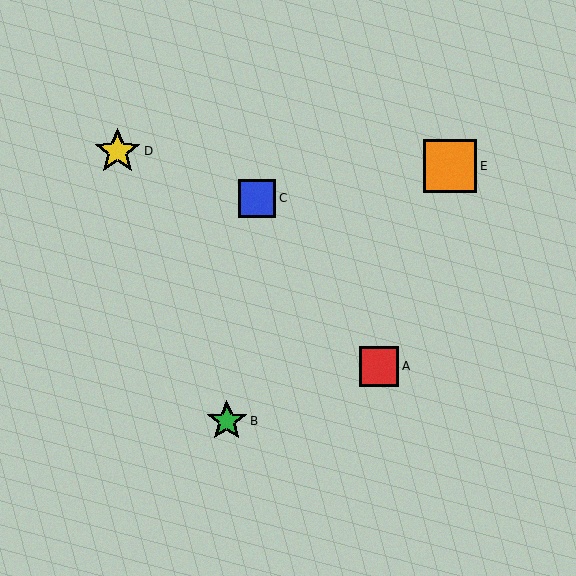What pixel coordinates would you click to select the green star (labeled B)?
Click at (227, 421) to select the green star B.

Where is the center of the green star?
The center of the green star is at (227, 421).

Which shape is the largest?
The orange square (labeled E) is the largest.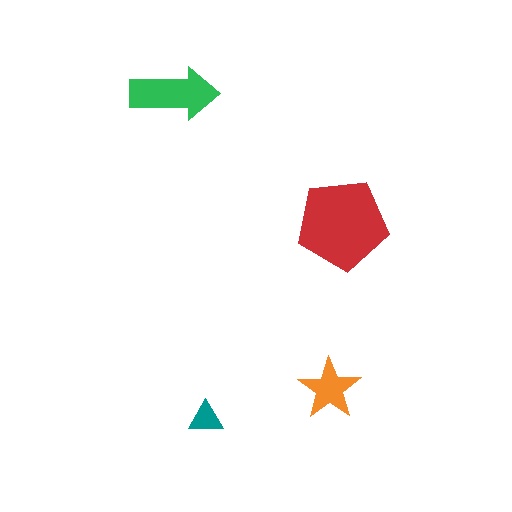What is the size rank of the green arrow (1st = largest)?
2nd.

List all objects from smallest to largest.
The teal triangle, the orange star, the green arrow, the red pentagon.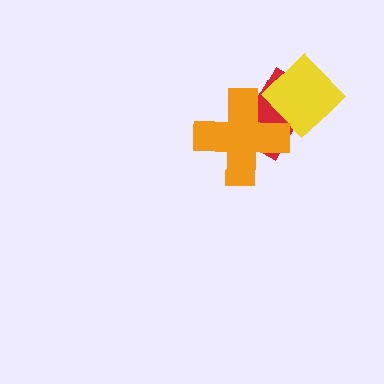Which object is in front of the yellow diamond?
The orange cross is in front of the yellow diamond.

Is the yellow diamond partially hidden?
Yes, it is partially covered by another shape.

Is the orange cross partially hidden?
No, no other shape covers it.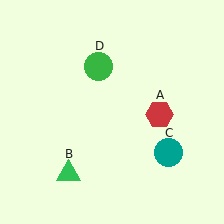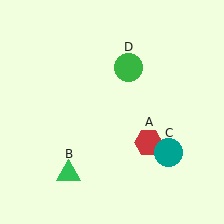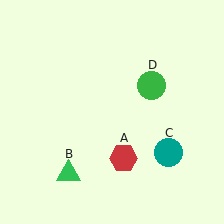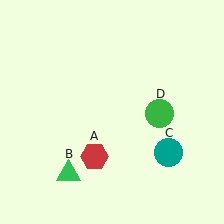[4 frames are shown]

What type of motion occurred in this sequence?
The red hexagon (object A), green circle (object D) rotated clockwise around the center of the scene.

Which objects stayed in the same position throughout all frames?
Green triangle (object B) and teal circle (object C) remained stationary.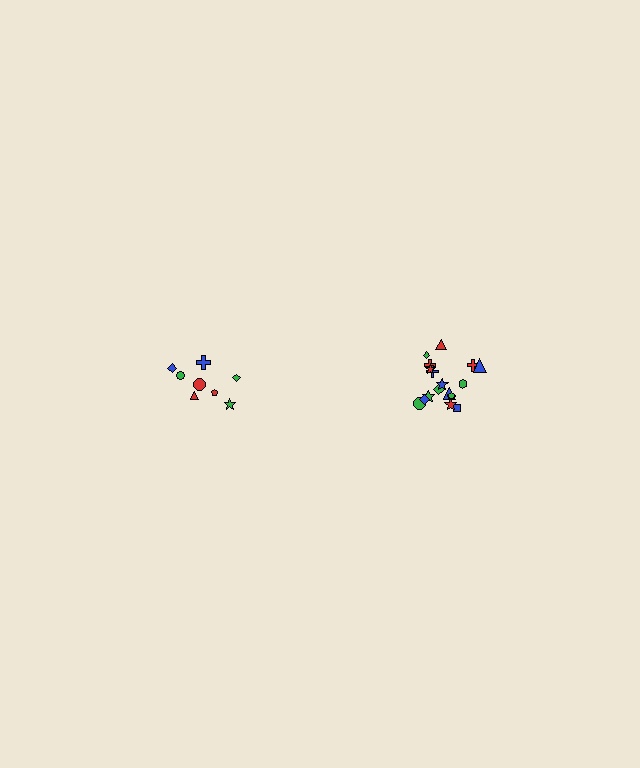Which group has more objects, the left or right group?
The right group.